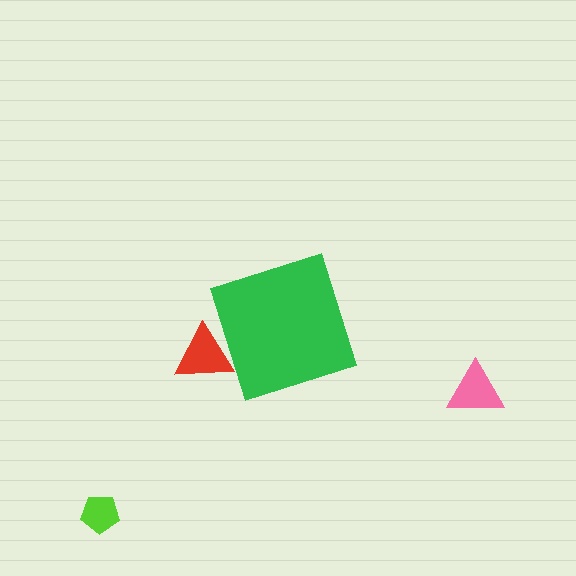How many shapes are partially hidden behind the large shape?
1 shape is partially hidden.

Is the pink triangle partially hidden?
No, the pink triangle is fully visible.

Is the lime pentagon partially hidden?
No, the lime pentagon is fully visible.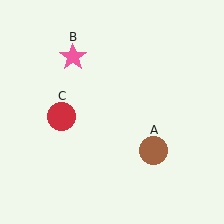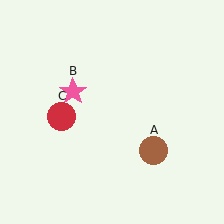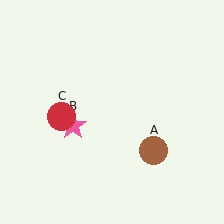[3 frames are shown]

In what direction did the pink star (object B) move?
The pink star (object B) moved down.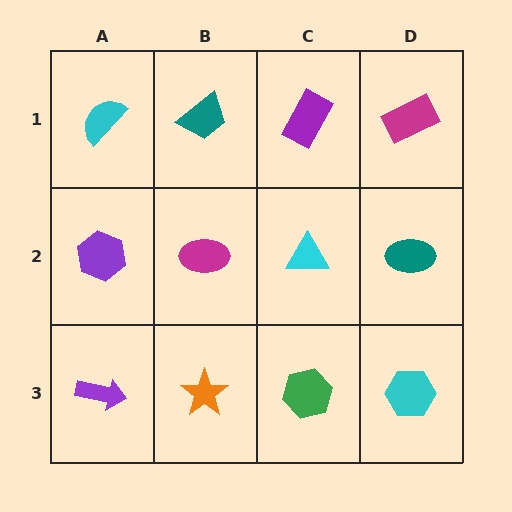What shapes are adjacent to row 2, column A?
A cyan semicircle (row 1, column A), a purple arrow (row 3, column A), a magenta ellipse (row 2, column B).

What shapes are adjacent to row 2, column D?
A magenta rectangle (row 1, column D), a cyan hexagon (row 3, column D), a cyan triangle (row 2, column C).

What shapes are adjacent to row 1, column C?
A cyan triangle (row 2, column C), a teal trapezoid (row 1, column B), a magenta rectangle (row 1, column D).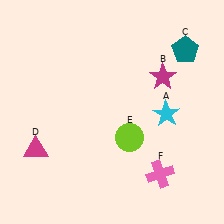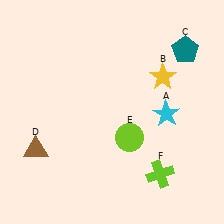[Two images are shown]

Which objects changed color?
B changed from magenta to yellow. D changed from magenta to brown. F changed from pink to lime.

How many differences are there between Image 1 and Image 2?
There are 3 differences between the two images.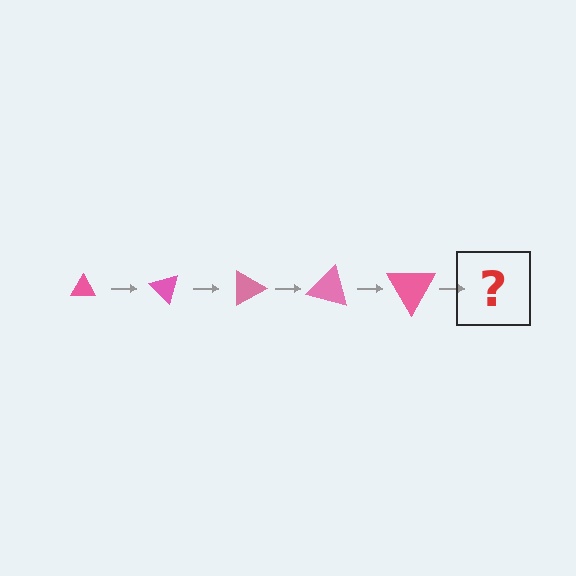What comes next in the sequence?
The next element should be a triangle, larger than the previous one and rotated 225 degrees from the start.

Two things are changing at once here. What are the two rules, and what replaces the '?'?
The two rules are that the triangle grows larger each step and it rotates 45 degrees each step. The '?' should be a triangle, larger than the previous one and rotated 225 degrees from the start.